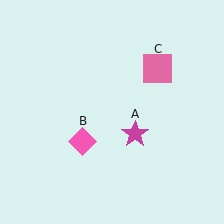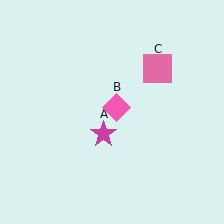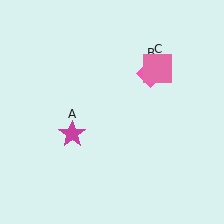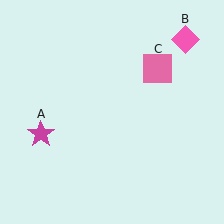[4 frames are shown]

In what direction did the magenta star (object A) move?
The magenta star (object A) moved left.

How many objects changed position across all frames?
2 objects changed position: magenta star (object A), pink diamond (object B).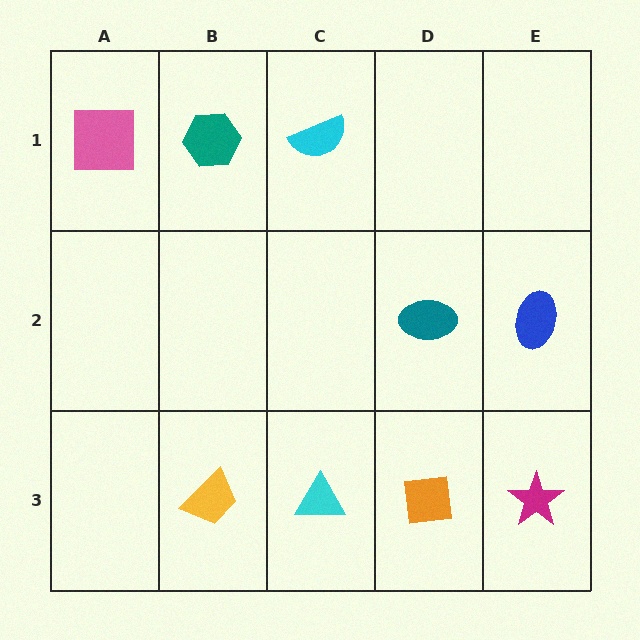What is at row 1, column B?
A teal hexagon.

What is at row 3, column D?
An orange square.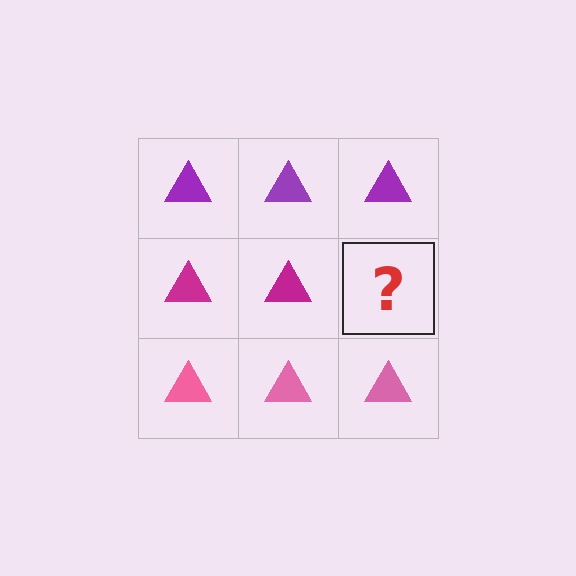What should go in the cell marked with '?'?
The missing cell should contain a magenta triangle.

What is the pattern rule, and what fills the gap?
The rule is that each row has a consistent color. The gap should be filled with a magenta triangle.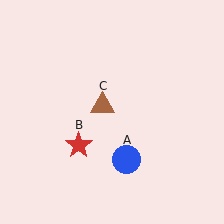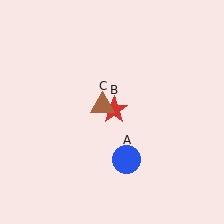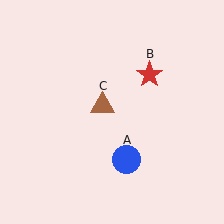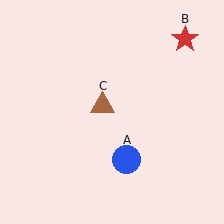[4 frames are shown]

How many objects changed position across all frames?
1 object changed position: red star (object B).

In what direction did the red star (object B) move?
The red star (object B) moved up and to the right.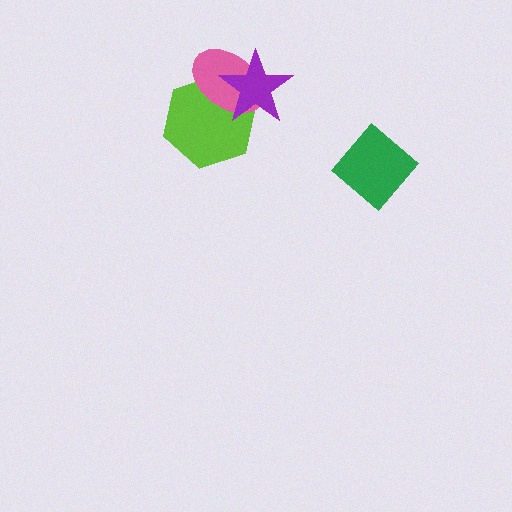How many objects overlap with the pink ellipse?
2 objects overlap with the pink ellipse.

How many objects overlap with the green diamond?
0 objects overlap with the green diamond.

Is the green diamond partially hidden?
No, no other shape covers it.